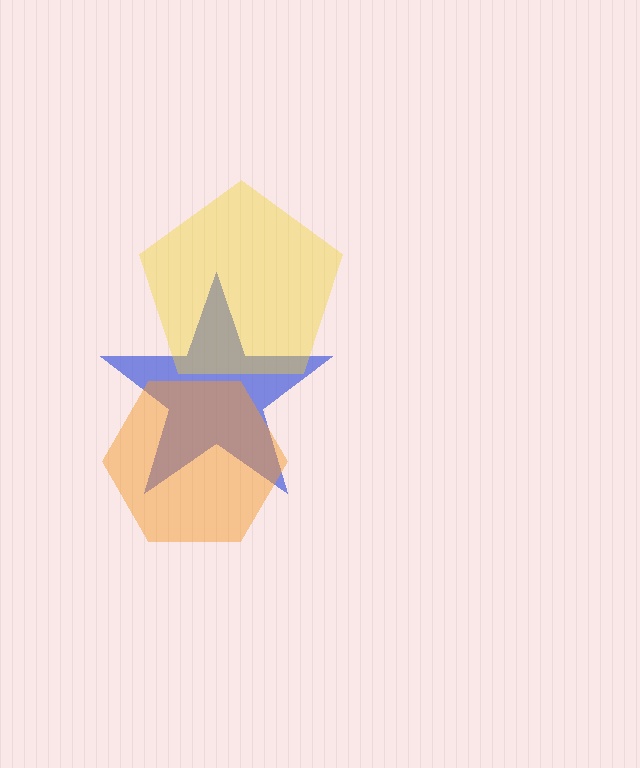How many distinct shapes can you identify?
There are 3 distinct shapes: a blue star, an orange hexagon, a yellow pentagon.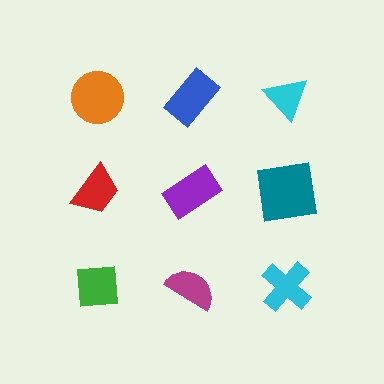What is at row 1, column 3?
A cyan triangle.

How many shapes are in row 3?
3 shapes.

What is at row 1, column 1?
An orange circle.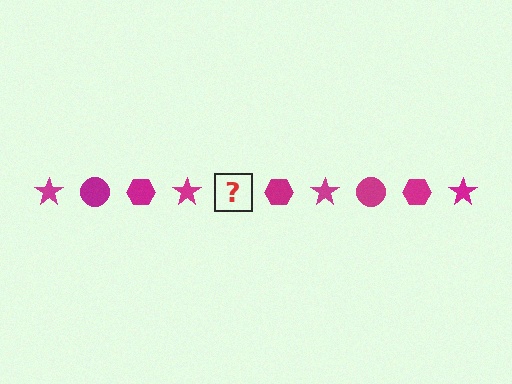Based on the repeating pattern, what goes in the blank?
The blank should be a magenta circle.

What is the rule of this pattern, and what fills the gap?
The rule is that the pattern cycles through star, circle, hexagon shapes in magenta. The gap should be filled with a magenta circle.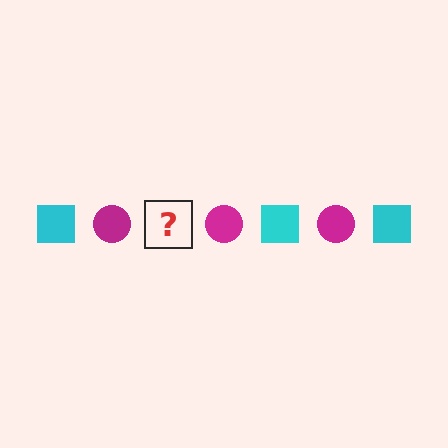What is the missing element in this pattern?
The missing element is a cyan square.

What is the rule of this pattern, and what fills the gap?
The rule is that the pattern alternates between cyan square and magenta circle. The gap should be filled with a cyan square.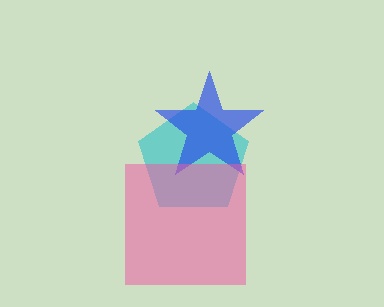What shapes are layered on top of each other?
The layered shapes are: a cyan pentagon, a blue star, a pink square.